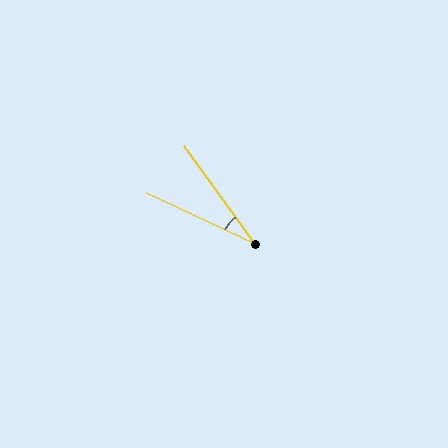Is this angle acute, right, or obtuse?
It is acute.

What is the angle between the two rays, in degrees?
Approximately 29 degrees.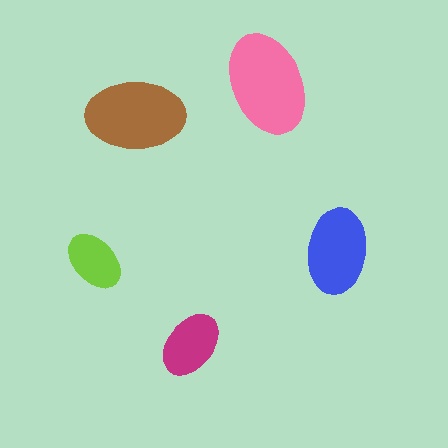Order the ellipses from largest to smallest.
the pink one, the brown one, the blue one, the magenta one, the lime one.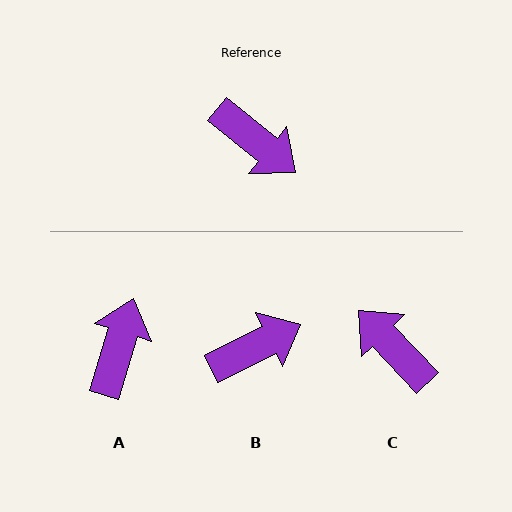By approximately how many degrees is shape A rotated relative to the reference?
Approximately 112 degrees counter-clockwise.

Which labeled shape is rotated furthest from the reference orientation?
C, about 172 degrees away.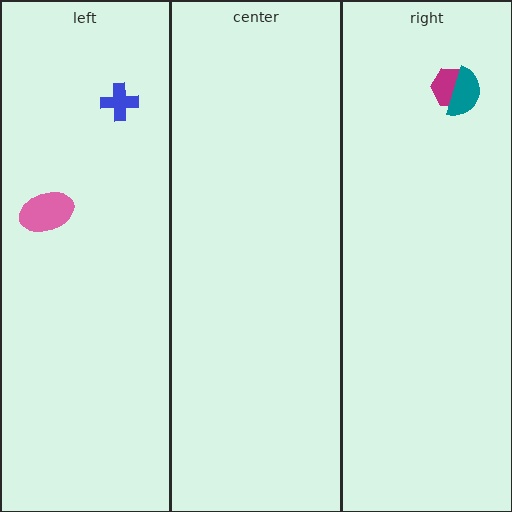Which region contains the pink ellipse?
The left region.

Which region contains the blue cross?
The left region.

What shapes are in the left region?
The blue cross, the pink ellipse.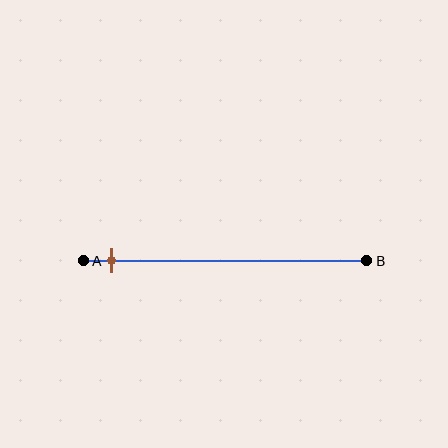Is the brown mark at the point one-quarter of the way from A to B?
No, the mark is at about 10% from A, not at the 25% one-quarter point.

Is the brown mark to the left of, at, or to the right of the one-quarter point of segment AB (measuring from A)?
The brown mark is to the left of the one-quarter point of segment AB.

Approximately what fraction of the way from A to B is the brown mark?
The brown mark is approximately 10% of the way from A to B.